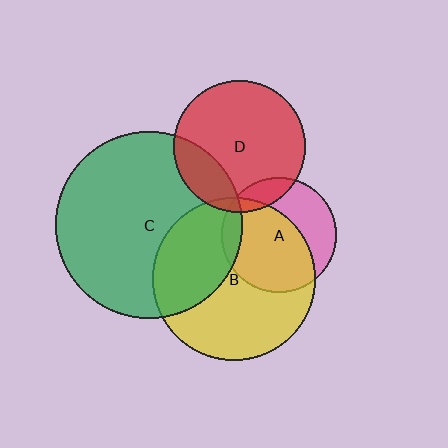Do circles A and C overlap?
Yes.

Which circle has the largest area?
Circle C (green).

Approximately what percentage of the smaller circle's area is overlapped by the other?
Approximately 10%.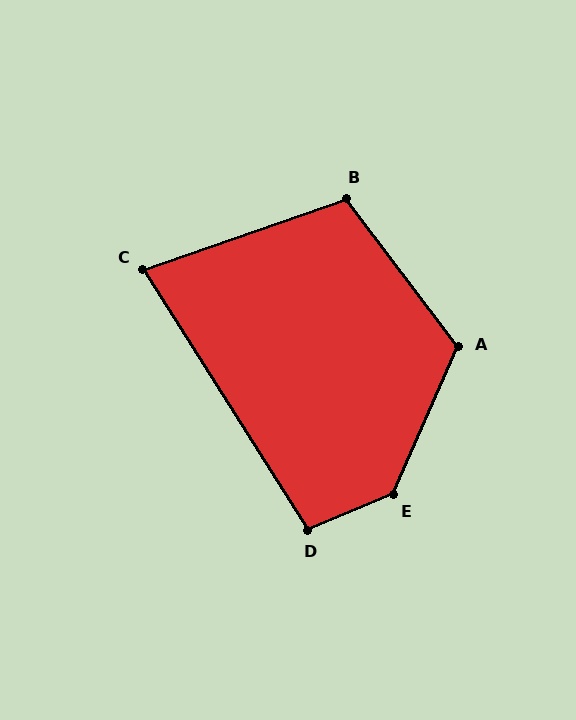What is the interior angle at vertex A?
Approximately 119 degrees (obtuse).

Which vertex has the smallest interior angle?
C, at approximately 77 degrees.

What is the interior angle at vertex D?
Approximately 100 degrees (obtuse).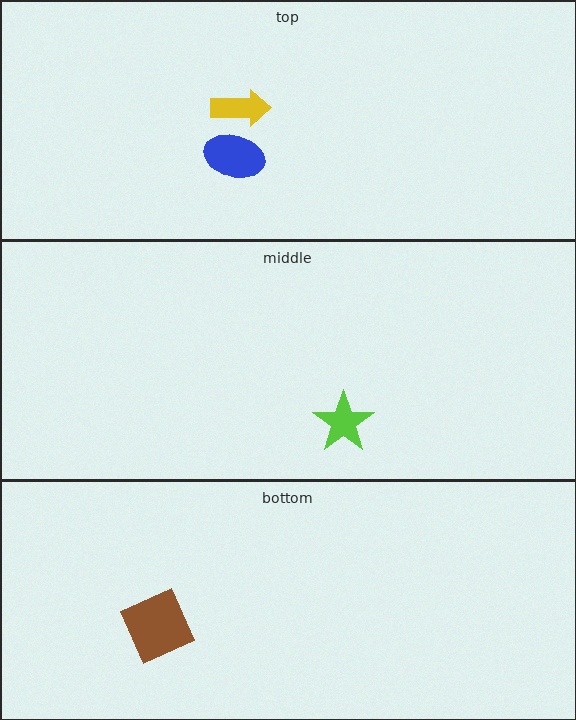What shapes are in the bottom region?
The brown square.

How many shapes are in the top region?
2.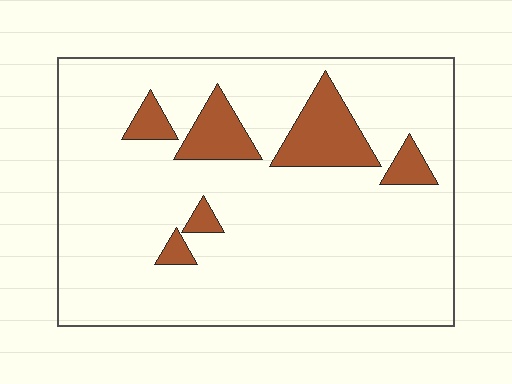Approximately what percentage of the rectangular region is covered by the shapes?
Approximately 15%.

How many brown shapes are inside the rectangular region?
6.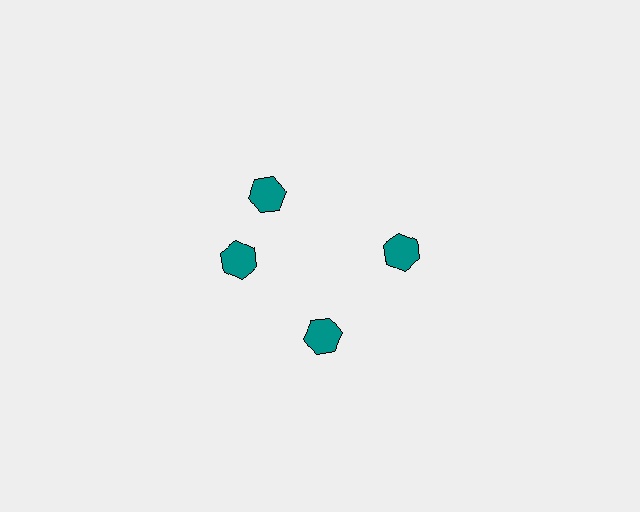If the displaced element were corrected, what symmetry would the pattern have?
It would have 4-fold rotational symmetry — the pattern would map onto itself every 90 degrees.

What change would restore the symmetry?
The symmetry would be restored by rotating it back into even spacing with its neighbors so that all 4 hexagons sit at equal angles and equal distance from the center.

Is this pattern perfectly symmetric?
No. The 4 teal hexagons are arranged in a ring, but one element near the 12 o'clock position is rotated out of alignment along the ring, breaking the 4-fold rotational symmetry.